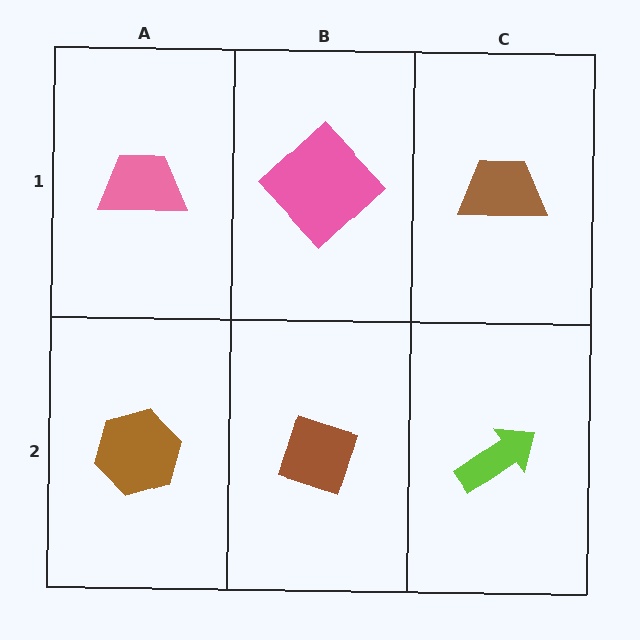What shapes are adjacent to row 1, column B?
A brown diamond (row 2, column B), a pink trapezoid (row 1, column A), a brown trapezoid (row 1, column C).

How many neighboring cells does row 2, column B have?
3.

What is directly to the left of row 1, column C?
A pink diamond.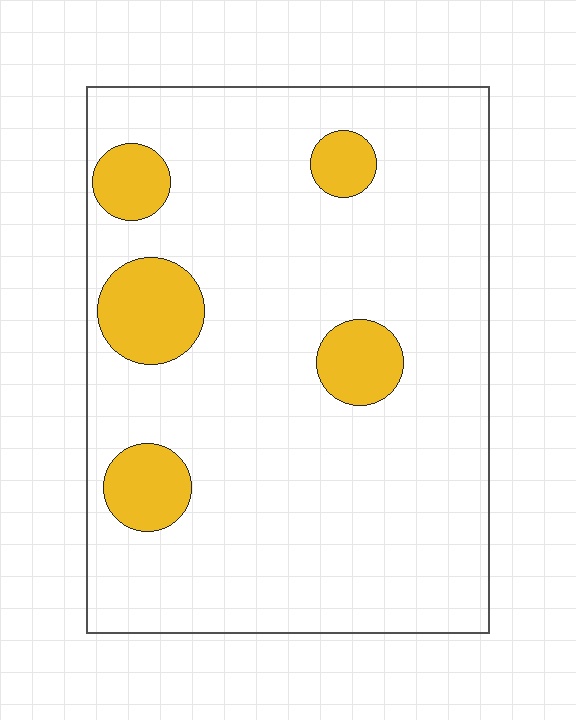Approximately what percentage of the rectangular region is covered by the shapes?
Approximately 15%.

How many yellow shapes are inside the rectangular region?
5.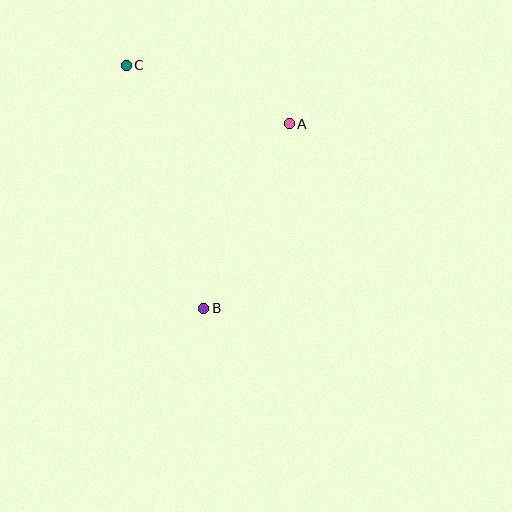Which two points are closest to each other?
Points A and C are closest to each other.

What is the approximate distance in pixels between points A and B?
The distance between A and B is approximately 203 pixels.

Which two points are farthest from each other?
Points B and C are farthest from each other.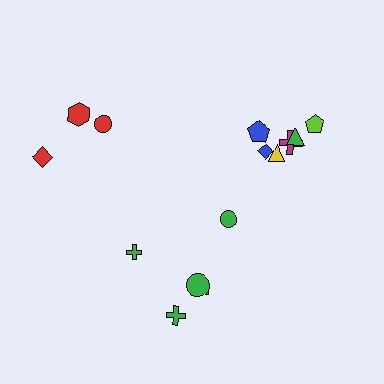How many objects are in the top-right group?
There are 6 objects.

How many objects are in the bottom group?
There are 5 objects.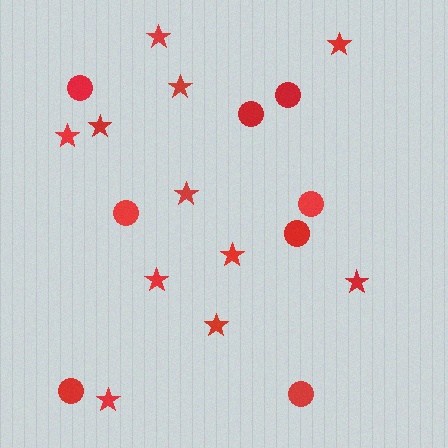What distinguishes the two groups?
There are 2 groups: one group of circles (8) and one group of stars (11).